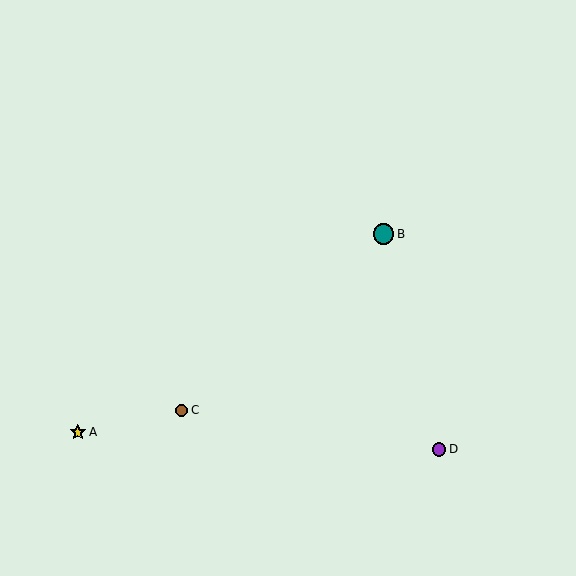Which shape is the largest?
The teal circle (labeled B) is the largest.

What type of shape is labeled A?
Shape A is a yellow star.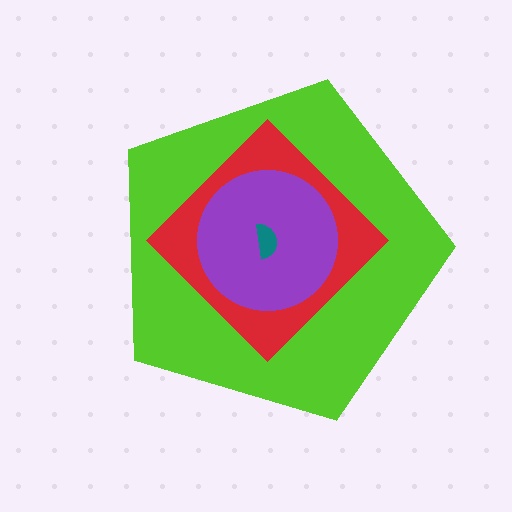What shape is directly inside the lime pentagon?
The red diamond.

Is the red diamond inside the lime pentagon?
Yes.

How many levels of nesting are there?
4.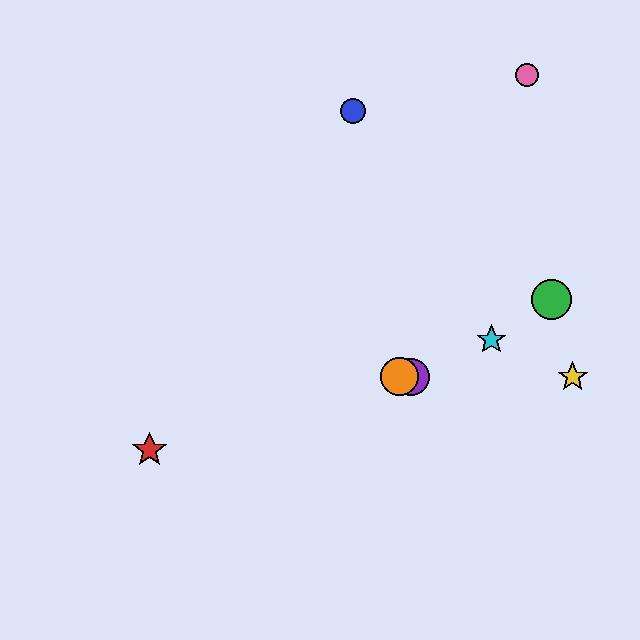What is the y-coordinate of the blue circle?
The blue circle is at y≈111.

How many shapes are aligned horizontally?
3 shapes (the yellow star, the purple circle, the orange circle) are aligned horizontally.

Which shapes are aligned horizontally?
The yellow star, the purple circle, the orange circle are aligned horizontally.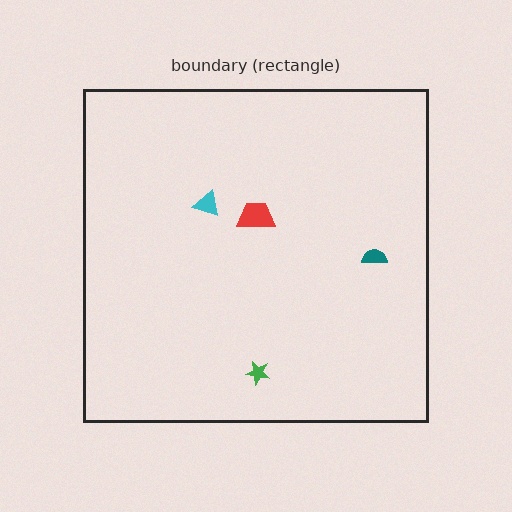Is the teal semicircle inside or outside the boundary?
Inside.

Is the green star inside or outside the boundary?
Inside.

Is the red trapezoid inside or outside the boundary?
Inside.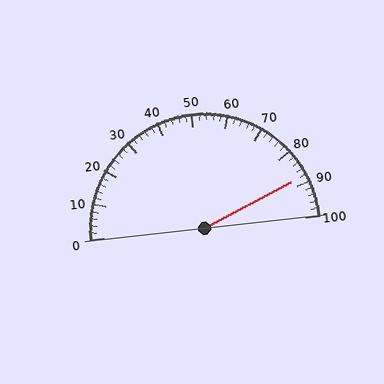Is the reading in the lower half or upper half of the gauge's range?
The reading is in the upper half of the range (0 to 100).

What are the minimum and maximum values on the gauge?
The gauge ranges from 0 to 100.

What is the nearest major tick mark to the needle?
The nearest major tick mark is 90.